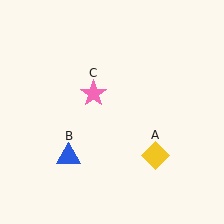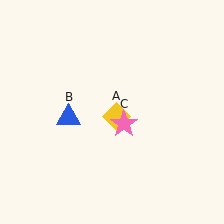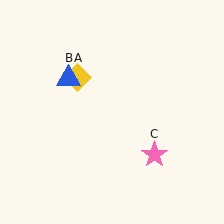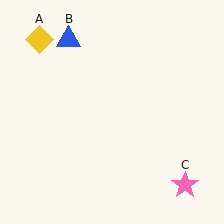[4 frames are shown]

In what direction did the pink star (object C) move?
The pink star (object C) moved down and to the right.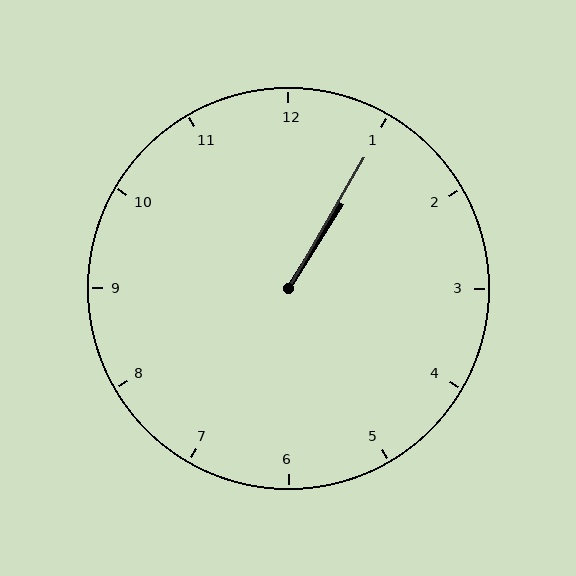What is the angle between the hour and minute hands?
Approximately 2 degrees.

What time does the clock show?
1:05.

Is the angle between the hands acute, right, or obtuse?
It is acute.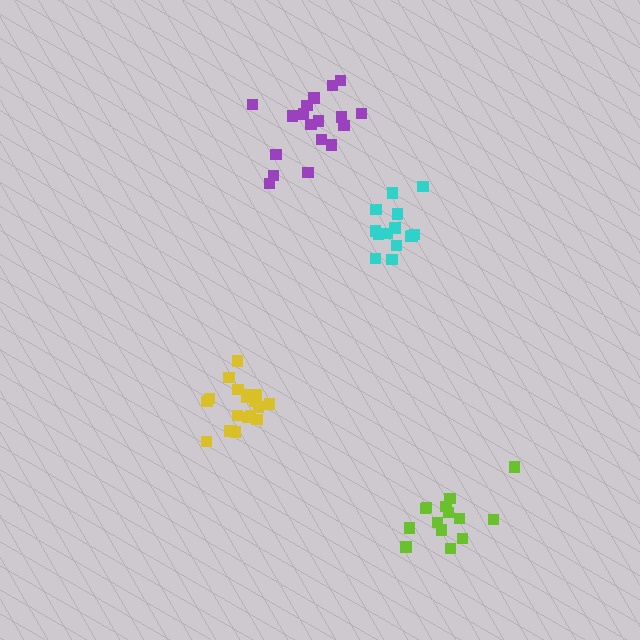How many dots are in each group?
Group 1: 14 dots, Group 2: 18 dots, Group 3: 18 dots, Group 4: 14 dots (64 total).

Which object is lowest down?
The lime cluster is bottommost.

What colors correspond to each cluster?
The clusters are colored: lime, yellow, purple, cyan.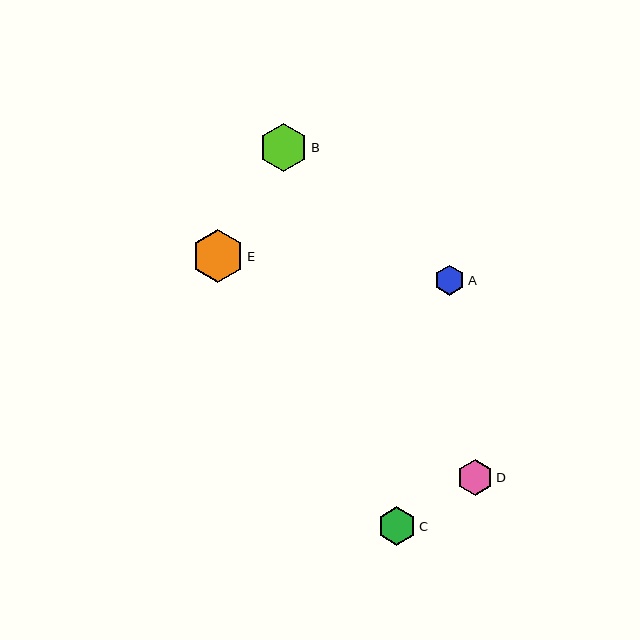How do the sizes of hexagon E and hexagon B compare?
Hexagon E and hexagon B are approximately the same size.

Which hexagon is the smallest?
Hexagon A is the smallest with a size of approximately 30 pixels.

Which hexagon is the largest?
Hexagon E is the largest with a size of approximately 52 pixels.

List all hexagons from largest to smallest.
From largest to smallest: E, B, C, D, A.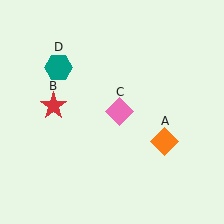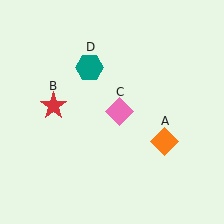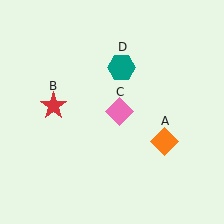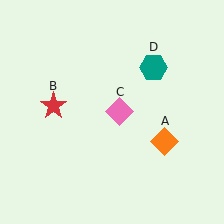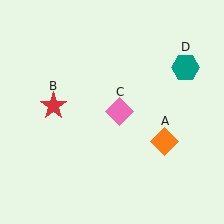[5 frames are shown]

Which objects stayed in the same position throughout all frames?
Orange diamond (object A) and red star (object B) and pink diamond (object C) remained stationary.